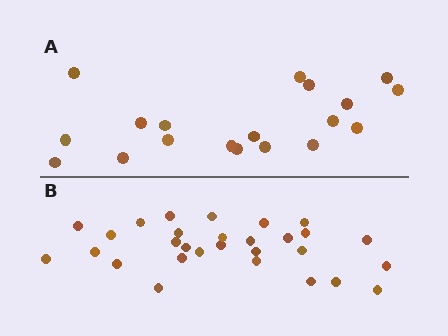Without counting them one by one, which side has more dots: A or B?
Region B (the bottom region) has more dots.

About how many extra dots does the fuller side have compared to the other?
Region B has roughly 10 or so more dots than region A.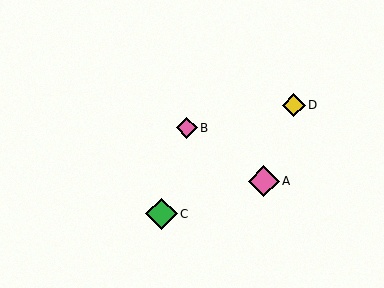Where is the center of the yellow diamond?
The center of the yellow diamond is at (294, 105).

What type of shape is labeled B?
Shape B is a pink diamond.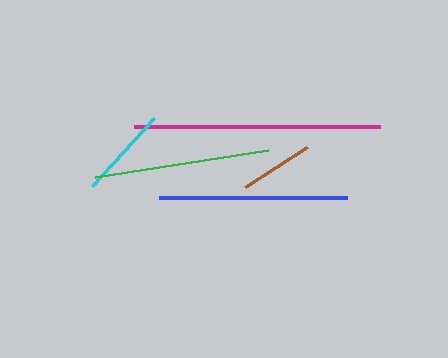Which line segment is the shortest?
The brown line is the shortest at approximately 74 pixels.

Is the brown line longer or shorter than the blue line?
The blue line is longer than the brown line.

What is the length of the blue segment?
The blue segment is approximately 188 pixels long.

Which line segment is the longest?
The magenta line is the longest at approximately 246 pixels.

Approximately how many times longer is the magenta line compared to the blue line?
The magenta line is approximately 1.3 times the length of the blue line.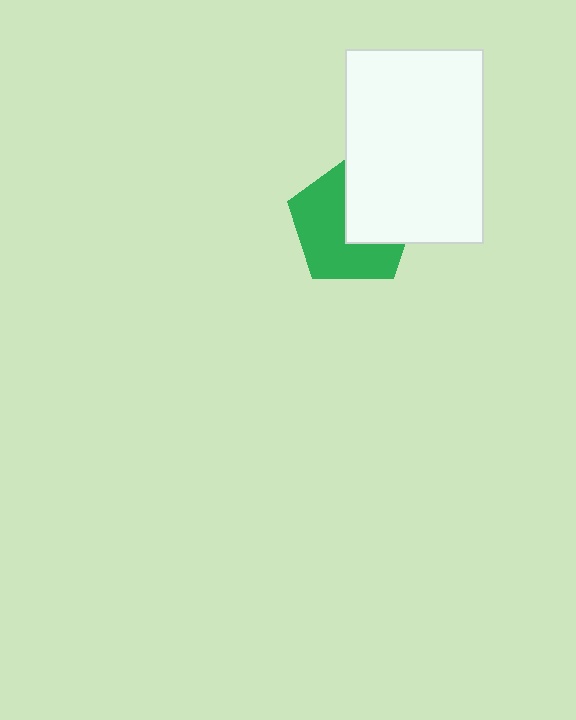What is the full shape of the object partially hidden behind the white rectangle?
The partially hidden object is a green pentagon.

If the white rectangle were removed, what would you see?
You would see the complete green pentagon.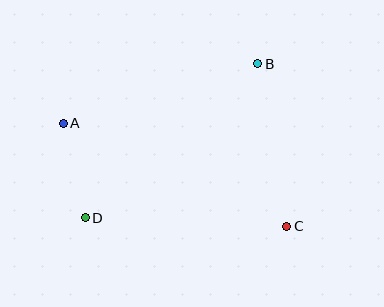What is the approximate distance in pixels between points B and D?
The distance between B and D is approximately 231 pixels.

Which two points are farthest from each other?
Points A and C are farthest from each other.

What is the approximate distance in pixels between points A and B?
The distance between A and B is approximately 203 pixels.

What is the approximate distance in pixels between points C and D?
The distance between C and D is approximately 202 pixels.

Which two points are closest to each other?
Points A and D are closest to each other.